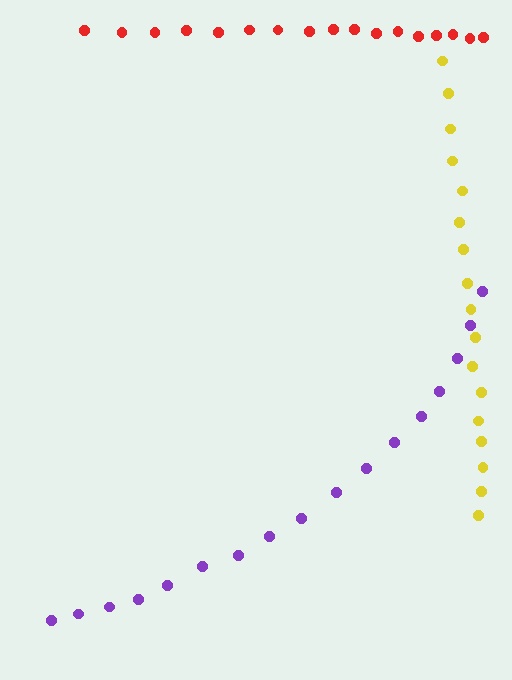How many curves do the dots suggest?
There are 3 distinct paths.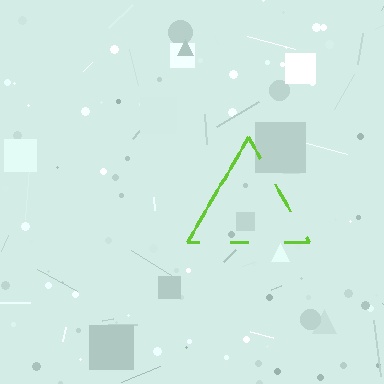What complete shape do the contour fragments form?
The contour fragments form a triangle.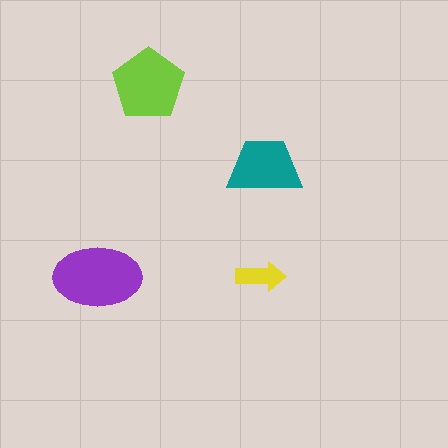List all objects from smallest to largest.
The yellow arrow, the teal trapezoid, the lime pentagon, the purple ellipse.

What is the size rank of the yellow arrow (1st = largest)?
4th.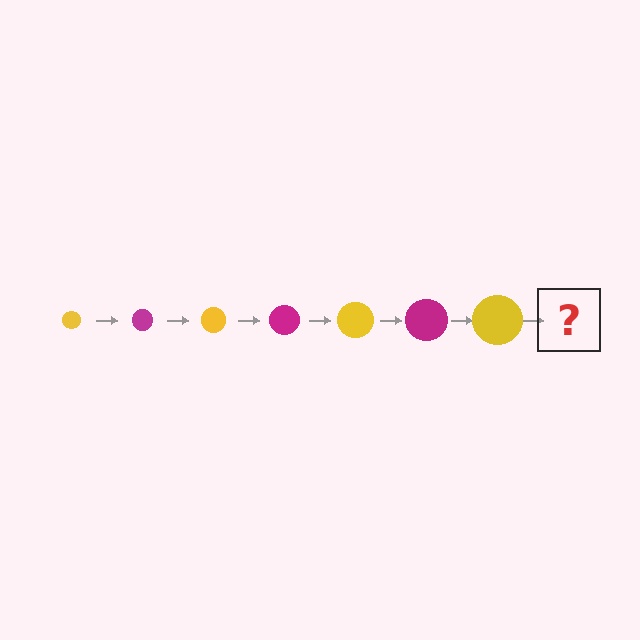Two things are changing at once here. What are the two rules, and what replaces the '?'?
The two rules are that the circle grows larger each step and the color cycles through yellow and magenta. The '?' should be a magenta circle, larger than the previous one.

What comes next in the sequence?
The next element should be a magenta circle, larger than the previous one.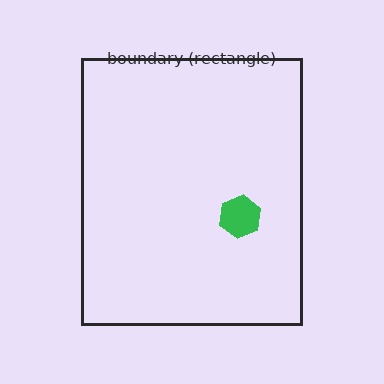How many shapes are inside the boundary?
1 inside, 0 outside.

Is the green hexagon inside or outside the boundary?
Inside.